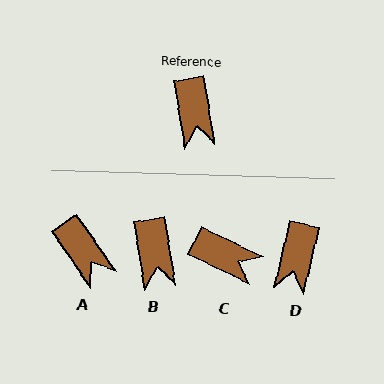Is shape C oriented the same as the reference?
No, it is off by about 55 degrees.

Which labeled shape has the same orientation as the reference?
B.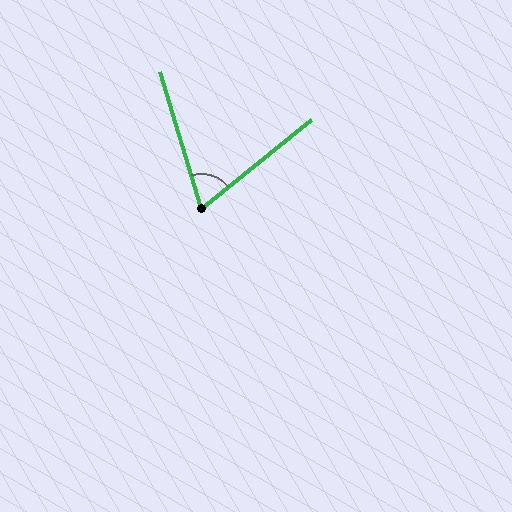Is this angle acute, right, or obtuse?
It is acute.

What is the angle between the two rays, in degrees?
Approximately 68 degrees.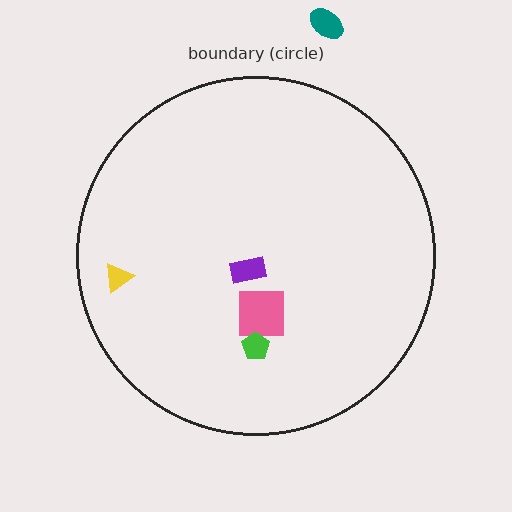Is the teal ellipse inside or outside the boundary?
Outside.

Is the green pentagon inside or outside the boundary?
Inside.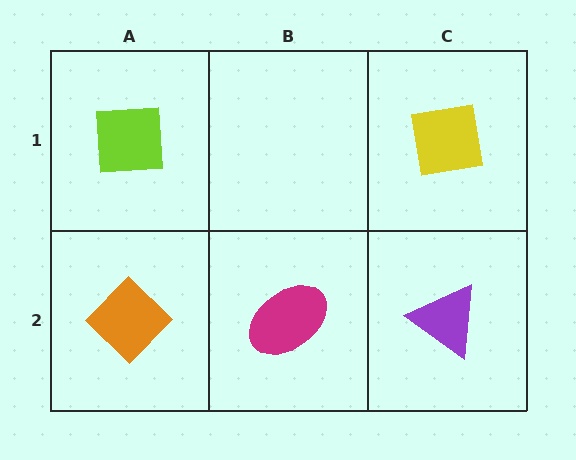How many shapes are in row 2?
3 shapes.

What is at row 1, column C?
A yellow square.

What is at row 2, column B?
A magenta ellipse.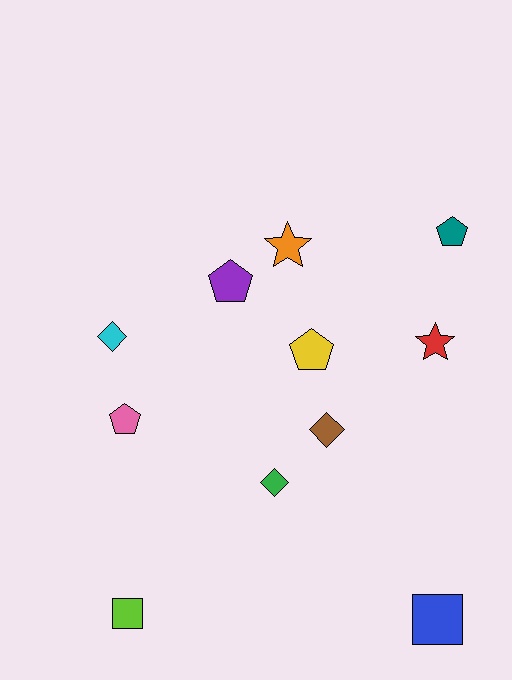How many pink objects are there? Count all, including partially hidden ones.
There is 1 pink object.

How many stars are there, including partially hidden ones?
There are 2 stars.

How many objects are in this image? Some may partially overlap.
There are 11 objects.